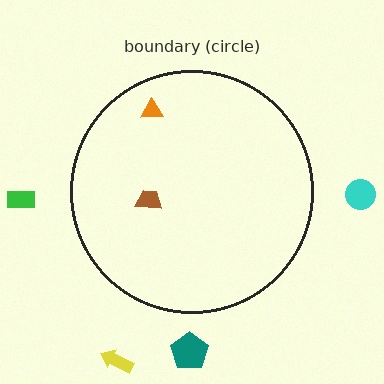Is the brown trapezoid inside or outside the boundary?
Inside.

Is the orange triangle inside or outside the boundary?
Inside.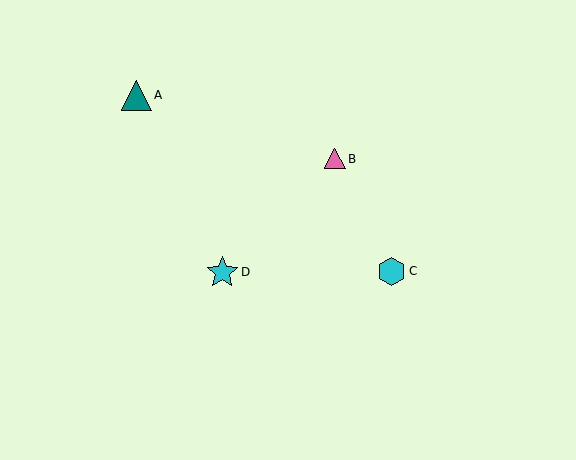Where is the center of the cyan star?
The center of the cyan star is at (222, 272).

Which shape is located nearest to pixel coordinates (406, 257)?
The cyan hexagon (labeled C) at (392, 271) is nearest to that location.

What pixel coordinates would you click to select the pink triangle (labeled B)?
Click at (335, 159) to select the pink triangle B.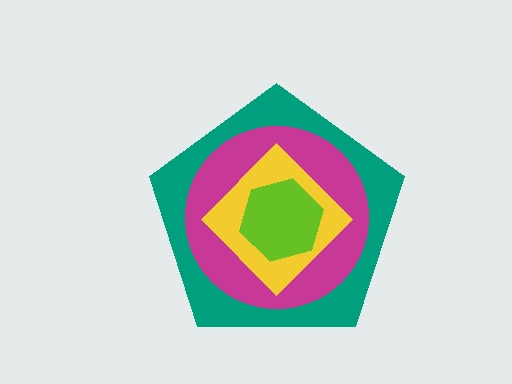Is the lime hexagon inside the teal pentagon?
Yes.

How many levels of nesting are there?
4.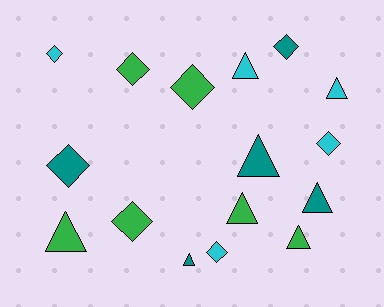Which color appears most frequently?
Green, with 6 objects.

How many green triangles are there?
There are 3 green triangles.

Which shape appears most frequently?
Diamond, with 8 objects.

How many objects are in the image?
There are 16 objects.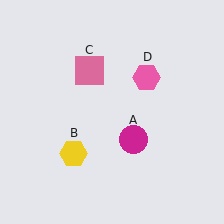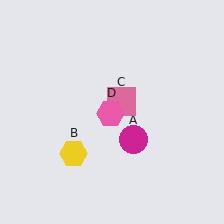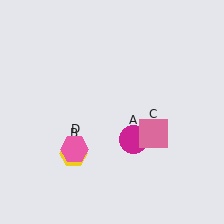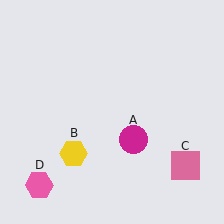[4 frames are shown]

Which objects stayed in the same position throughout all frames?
Magenta circle (object A) and yellow hexagon (object B) remained stationary.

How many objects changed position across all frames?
2 objects changed position: pink square (object C), pink hexagon (object D).